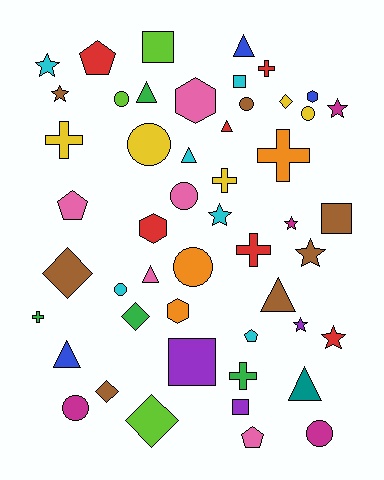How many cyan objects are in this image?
There are 6 cyan objects.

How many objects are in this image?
There are 50 objects.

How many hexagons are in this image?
There are 4 hexagons.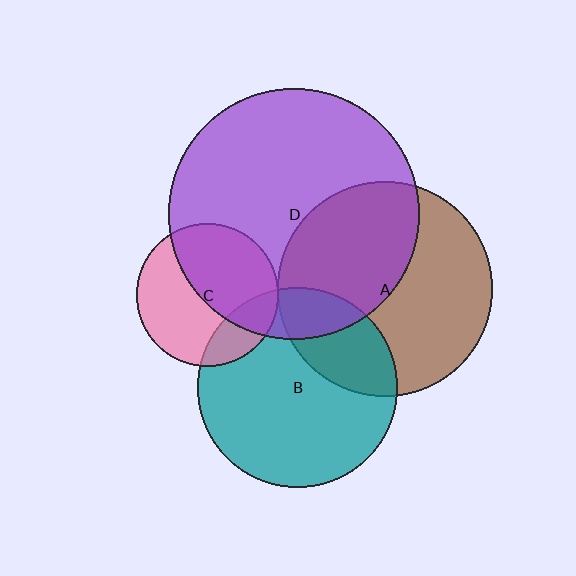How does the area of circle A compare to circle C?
Approximately 2.3 times.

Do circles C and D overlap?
Yes.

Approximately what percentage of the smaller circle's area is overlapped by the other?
Approximately 50%.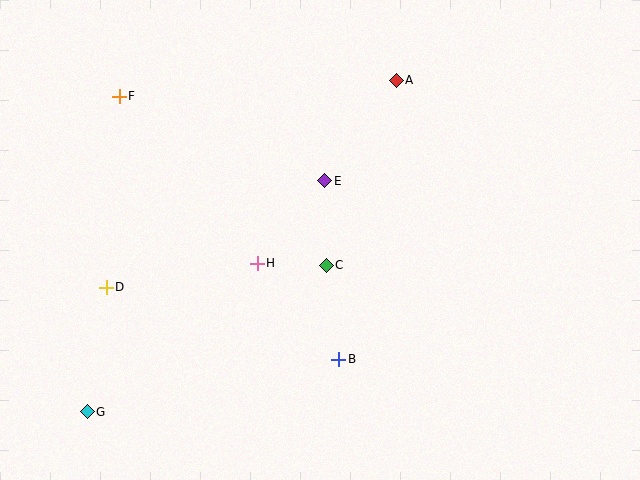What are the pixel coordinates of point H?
Point H is at (257, 263).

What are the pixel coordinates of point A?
Point A is at (396, 80).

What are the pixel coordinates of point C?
Point C is at (326, 265).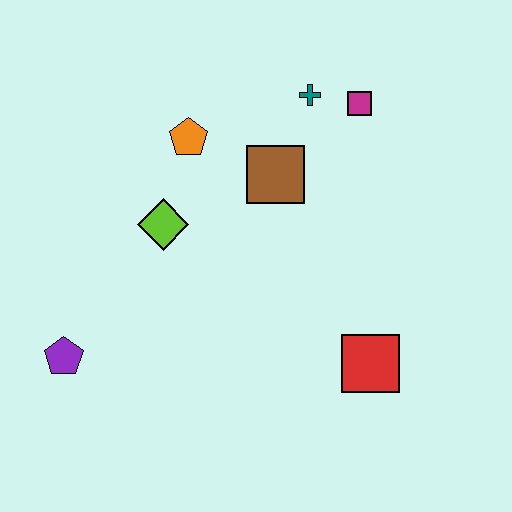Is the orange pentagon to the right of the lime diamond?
Yes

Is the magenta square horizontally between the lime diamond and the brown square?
No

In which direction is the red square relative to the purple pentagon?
The red square is to the right of the purple pentagon.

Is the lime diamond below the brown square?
Yes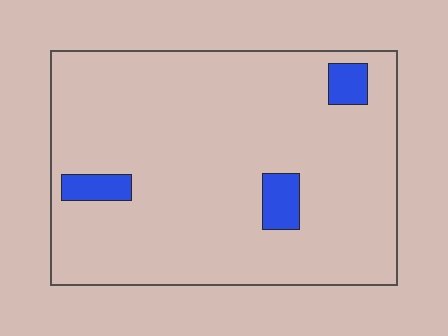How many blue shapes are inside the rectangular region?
3.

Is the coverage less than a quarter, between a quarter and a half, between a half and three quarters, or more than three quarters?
Less than a quarter.